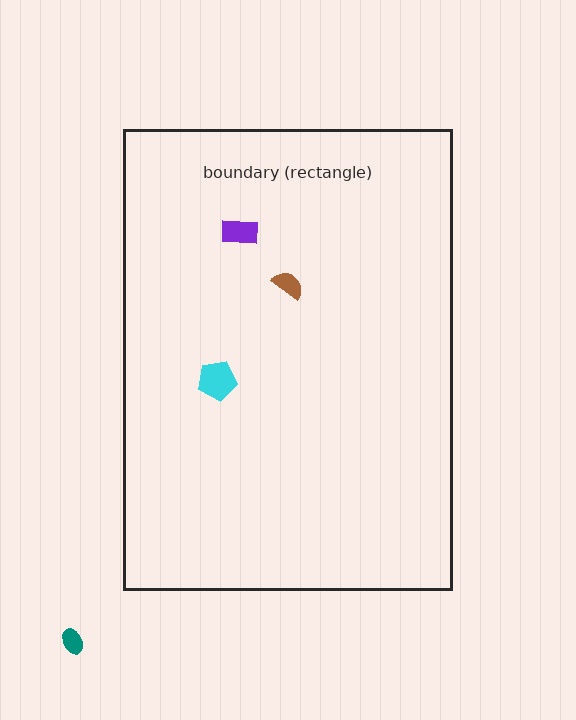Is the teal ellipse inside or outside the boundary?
Outside.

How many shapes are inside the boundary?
3 inside, 1 outside.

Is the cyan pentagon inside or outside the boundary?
Inside.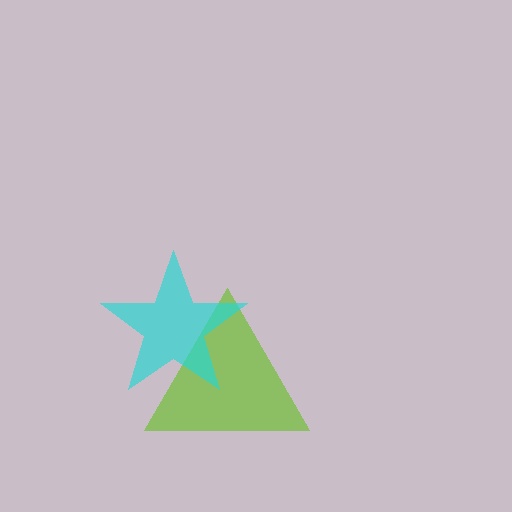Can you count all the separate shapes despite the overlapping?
Yes, there are 2 separate shapes.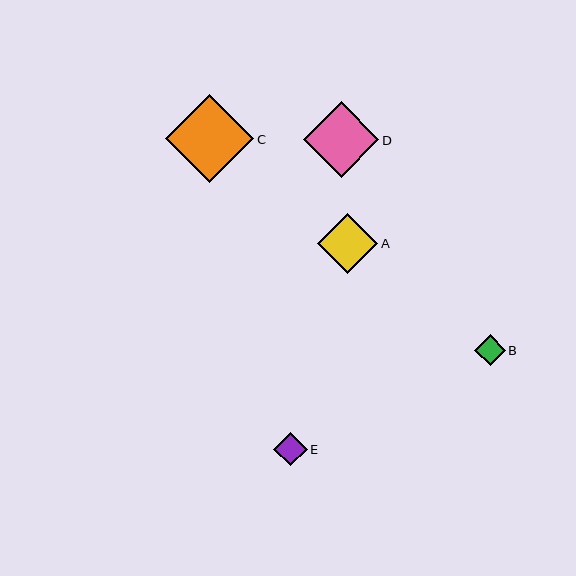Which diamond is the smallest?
Diamond B is the smallest with a size of approximately 31 pixels.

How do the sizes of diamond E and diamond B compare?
Diamond E and diamond B are approximately the same size.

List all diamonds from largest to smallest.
From largest to smallest: C, D, A, E, B.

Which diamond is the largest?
Diamond C is the largest with a size of approximately 89 pixels.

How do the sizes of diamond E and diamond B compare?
Diamond E and diamond B are approximately the same size.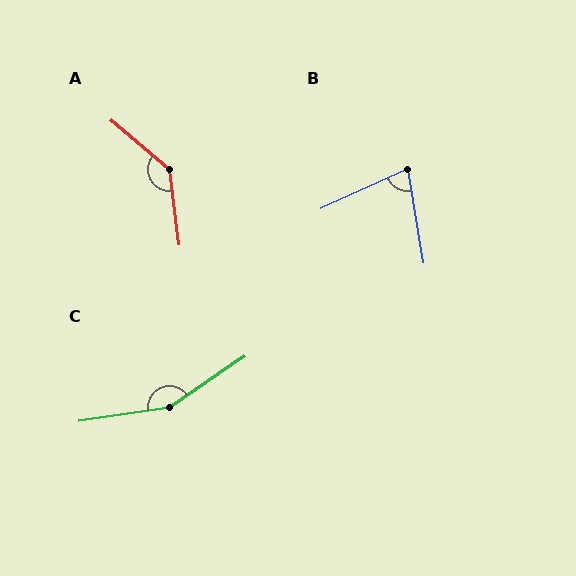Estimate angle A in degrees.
Approximately 137 degrees.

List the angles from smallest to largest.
B (75°), A (137°), C (154°).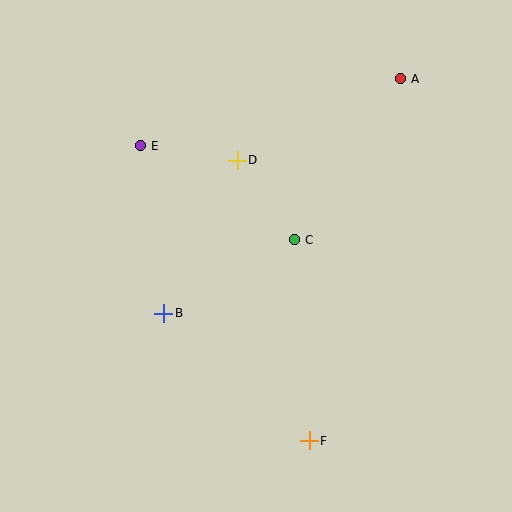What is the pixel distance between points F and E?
The distance between F and E is 340 pixels.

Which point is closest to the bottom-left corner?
Point B is closest to the bottom-left corner.